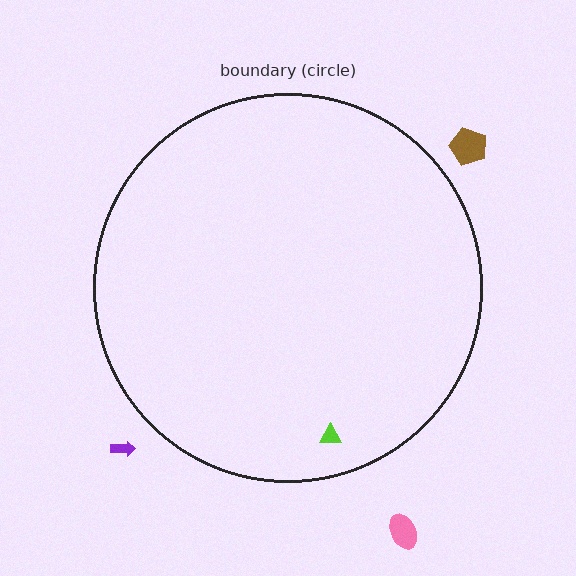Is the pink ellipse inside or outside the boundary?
Outside.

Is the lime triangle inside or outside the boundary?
Inside.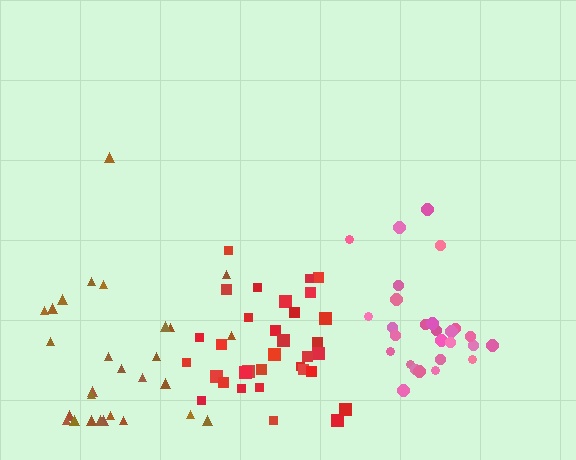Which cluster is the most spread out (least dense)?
Brown.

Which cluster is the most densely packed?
Pink.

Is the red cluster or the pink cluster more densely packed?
Pink.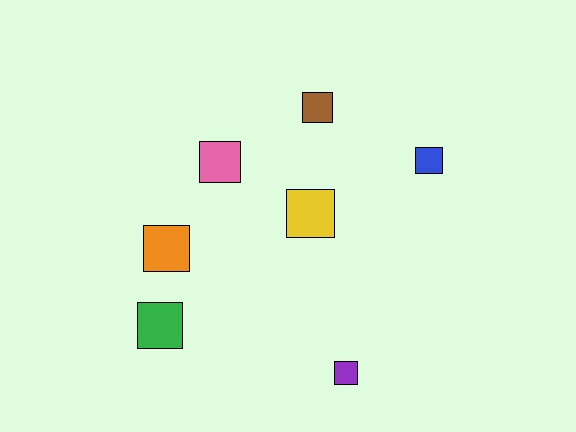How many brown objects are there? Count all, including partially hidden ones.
There is 1 brown object.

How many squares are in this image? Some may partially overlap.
There are 7 squares.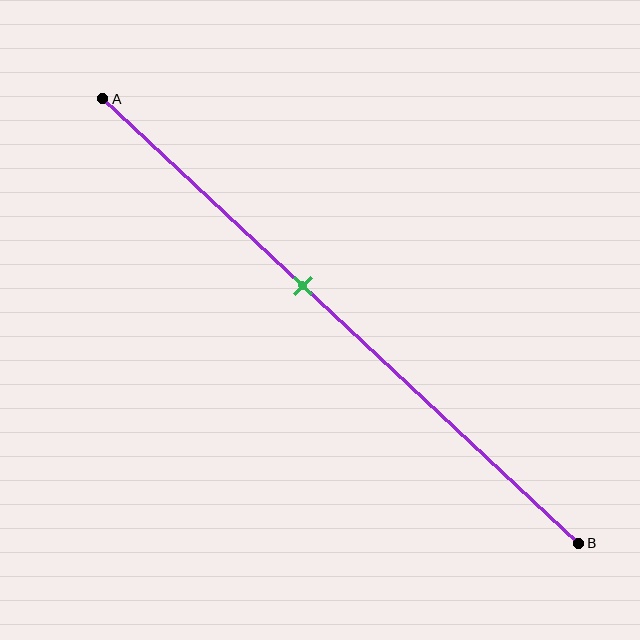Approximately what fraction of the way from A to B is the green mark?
The green mark is approximately 40% of the way from A to B.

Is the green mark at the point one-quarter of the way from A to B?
No, the mark is at about 40% from A, not at the 25% one-quarter point.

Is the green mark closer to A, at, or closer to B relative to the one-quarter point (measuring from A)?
The green mark is closer to point B than the one-quarter point of segment AB.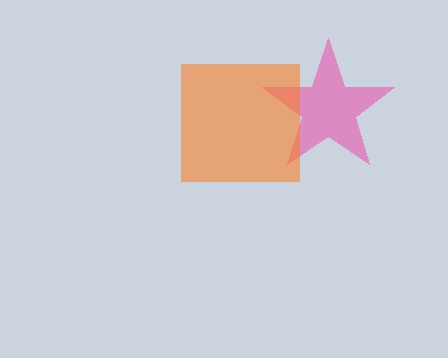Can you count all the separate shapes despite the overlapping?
Yes, there are 2 separate shapes.